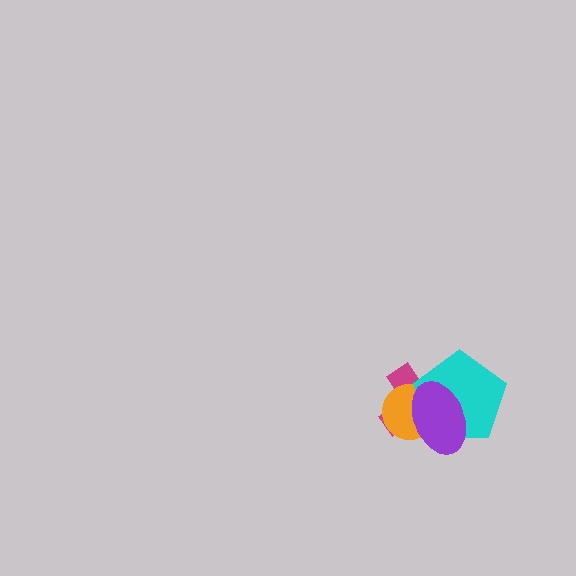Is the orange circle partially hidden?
Yes, it is partially covered by another shape.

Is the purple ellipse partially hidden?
No, no other shape covers it.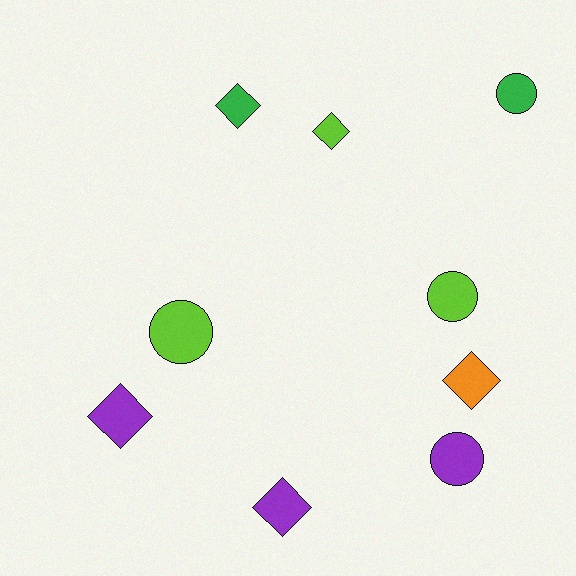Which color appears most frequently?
Purple, with 3 objects.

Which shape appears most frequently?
Diamond, with 5 objects.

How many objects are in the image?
There are 9 objects.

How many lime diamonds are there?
There is 1 lime diamond.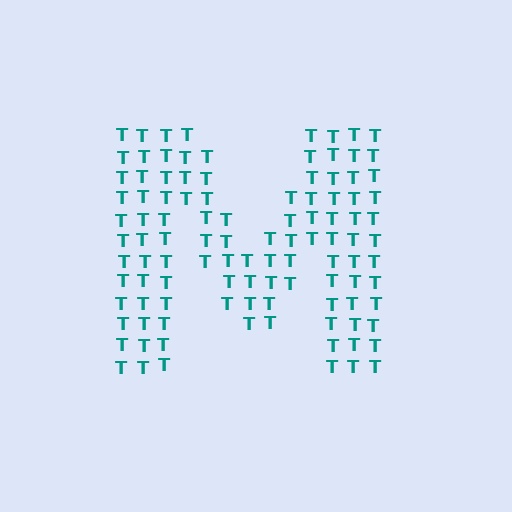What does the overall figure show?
The overall figure shows the letter M.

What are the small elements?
The small elements are letter T's.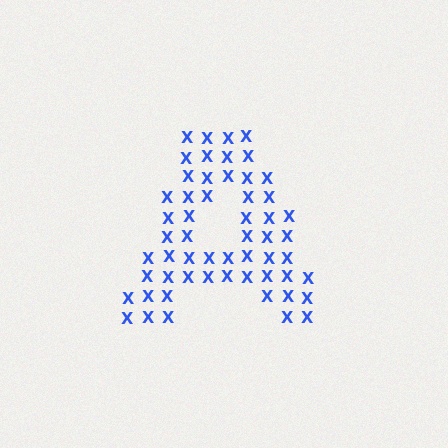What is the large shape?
The large shape is the letter A.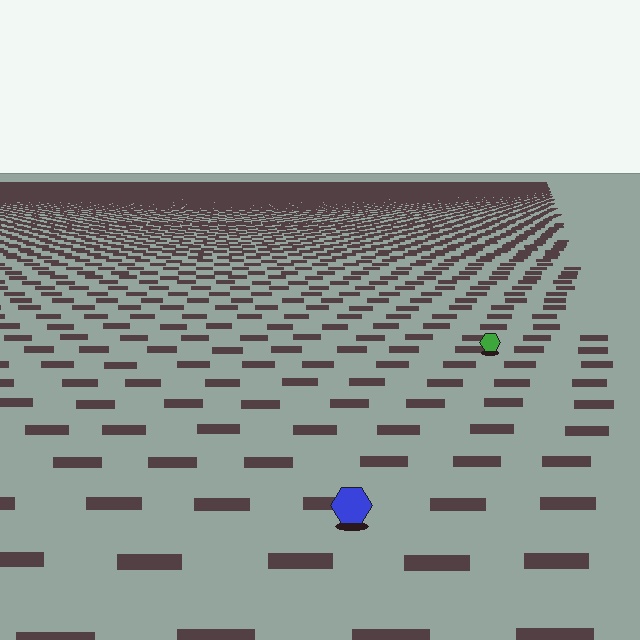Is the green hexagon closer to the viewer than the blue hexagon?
No. The blue hexagon is closer — you can tell from the texture gradient: the ground texture is coarser near it.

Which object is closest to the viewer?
The blue hexagon is closest. The texture marks near it are larger and more spread out.